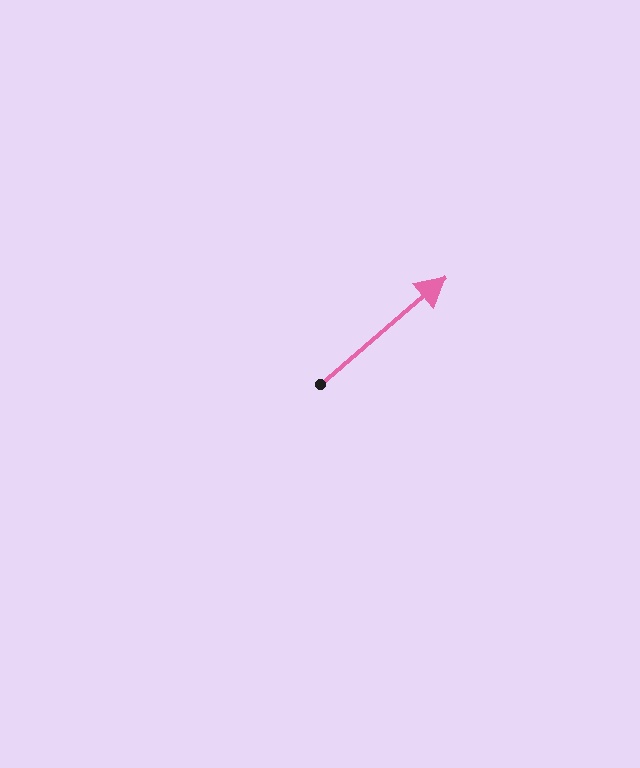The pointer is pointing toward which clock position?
Roughly 2 o'clock.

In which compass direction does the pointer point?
Northeast.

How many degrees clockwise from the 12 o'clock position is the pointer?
Approximately 49 degrees.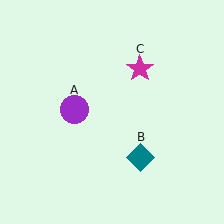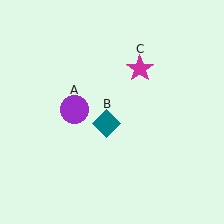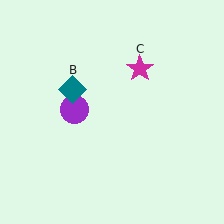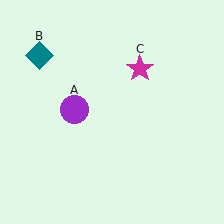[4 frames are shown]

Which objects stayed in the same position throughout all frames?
Purple circle (object A) and magenta star (object C) remained stationary.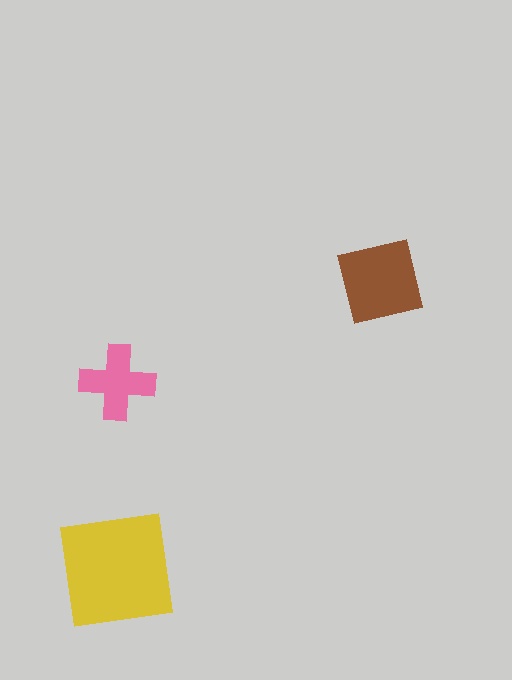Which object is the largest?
The yellow square.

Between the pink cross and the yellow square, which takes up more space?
The yellow square.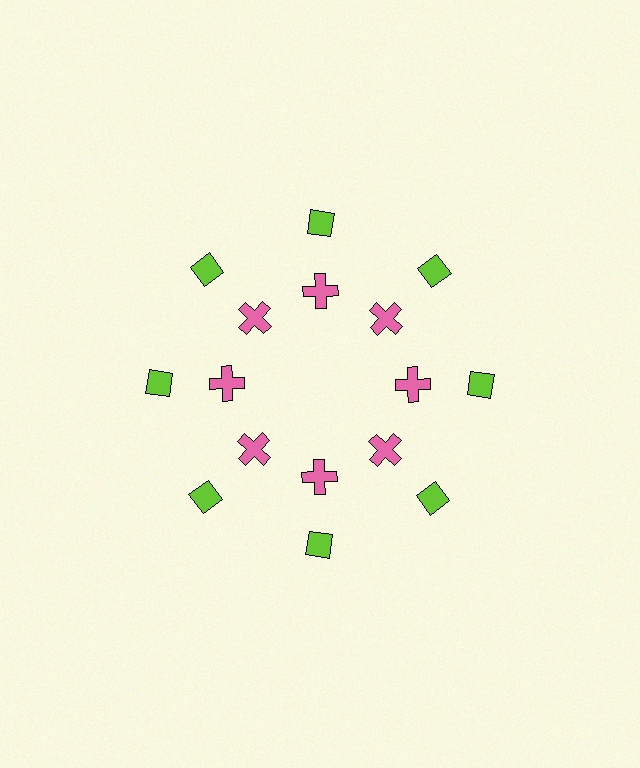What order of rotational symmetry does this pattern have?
This pattern has 8-fold rotational symmetry.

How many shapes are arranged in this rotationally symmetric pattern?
There are 16 shapes, arranged in 8 groups of 2.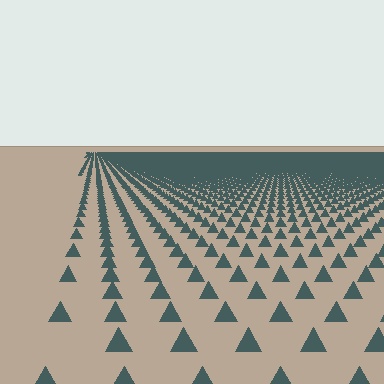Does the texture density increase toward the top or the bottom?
Density increases toward the top.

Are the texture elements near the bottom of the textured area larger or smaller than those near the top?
Larger. Near the bottom, elements are closer to the viewer and appear at a bigger on-screen size.